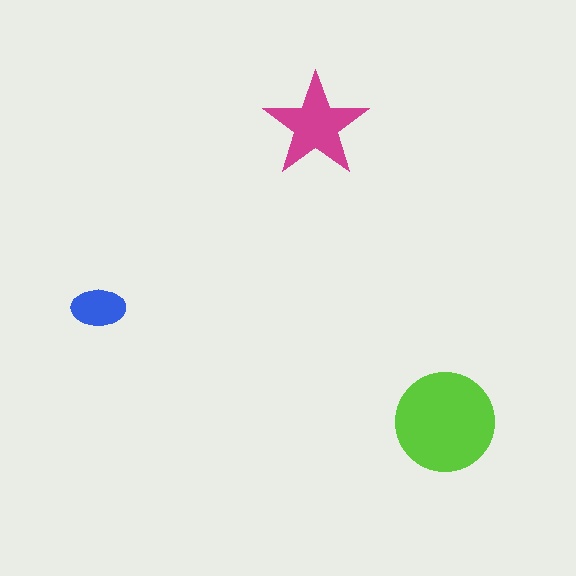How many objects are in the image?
There are 3 objects in the image.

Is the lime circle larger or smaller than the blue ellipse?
Larger.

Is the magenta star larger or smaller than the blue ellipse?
Larger.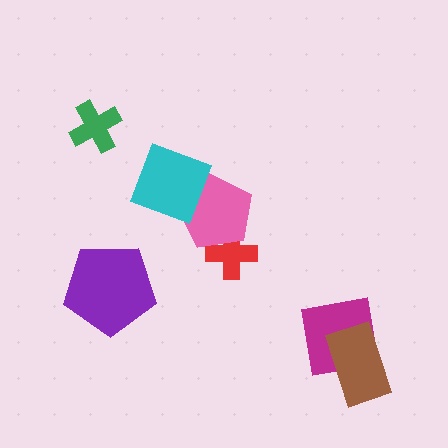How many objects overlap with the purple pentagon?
0 objects overlap with the purple pentagon.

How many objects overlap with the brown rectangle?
1 object overlaps with the brown rectangle.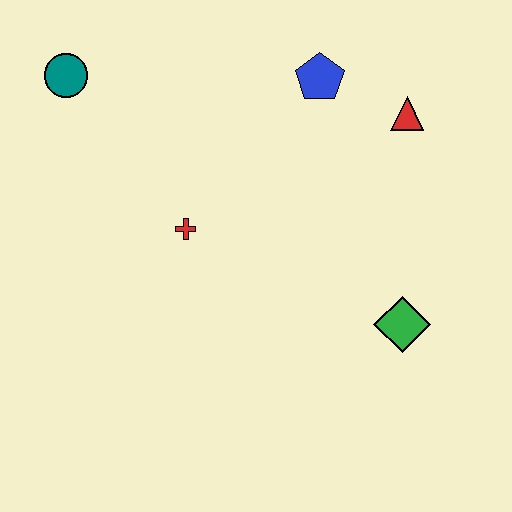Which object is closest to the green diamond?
The red triangle is closest to the green diamond.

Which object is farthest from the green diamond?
The teal circle is farthest from the green diamond.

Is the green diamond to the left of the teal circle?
No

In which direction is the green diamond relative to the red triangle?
The green diamond is below the red triangle.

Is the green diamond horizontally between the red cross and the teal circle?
No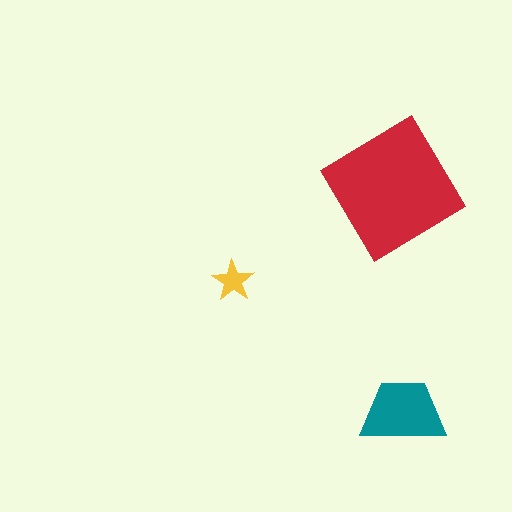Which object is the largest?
The red diamond.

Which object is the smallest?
The yellow star.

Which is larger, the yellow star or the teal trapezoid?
The teal trapezoid.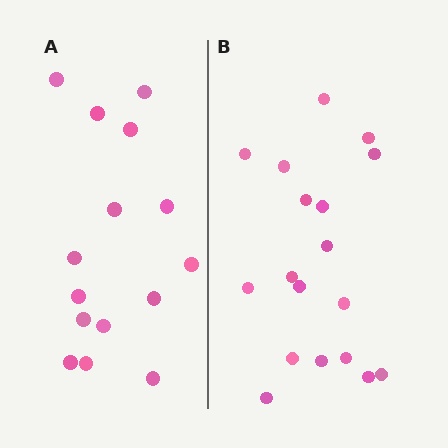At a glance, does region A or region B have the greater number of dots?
Region B (the right region) has more dots.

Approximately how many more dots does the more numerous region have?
Region B has just a few more — roughly 2 or 3 more dots than region A.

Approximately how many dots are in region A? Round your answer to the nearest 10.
About 20 dots. (The exact count is 15, which rounds to 20.)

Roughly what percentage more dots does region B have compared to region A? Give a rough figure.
About 20% more.